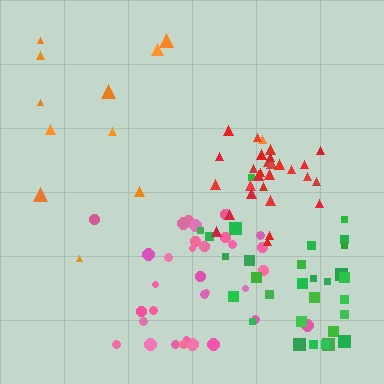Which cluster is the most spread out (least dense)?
Orange.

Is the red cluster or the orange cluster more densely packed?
Red.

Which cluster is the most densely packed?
Red.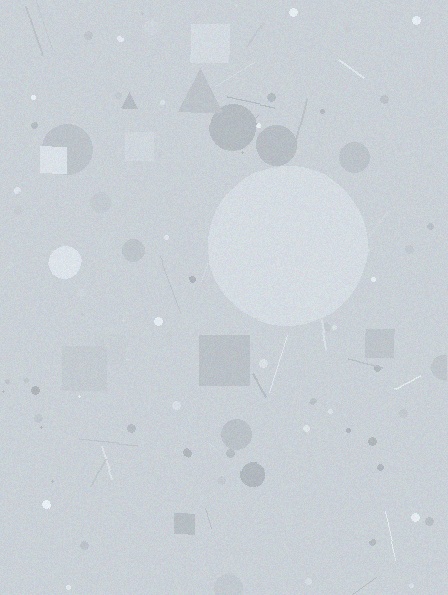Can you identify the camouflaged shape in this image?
The camouflaged shape is a circle.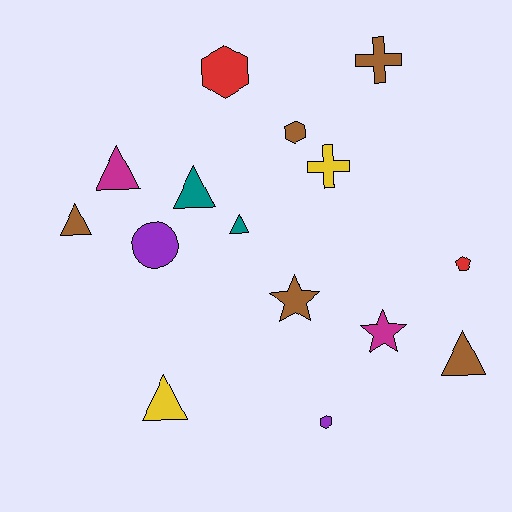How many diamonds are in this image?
There are no diamonds.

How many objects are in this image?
There are 15 objects.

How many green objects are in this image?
There are no green objects.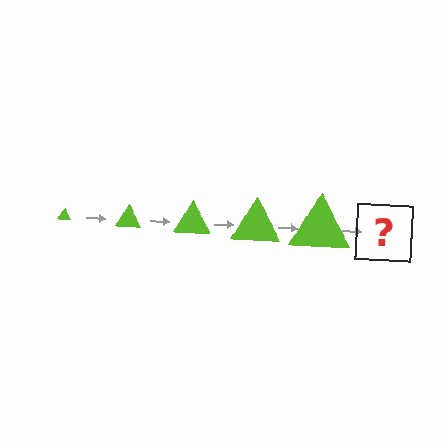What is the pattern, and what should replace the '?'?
The pattern is that the triangle gets progressively larger each step. The '?' should be a lime triangle, larger than the previous one.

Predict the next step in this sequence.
The next step is a lime triangle, larger than the previous one.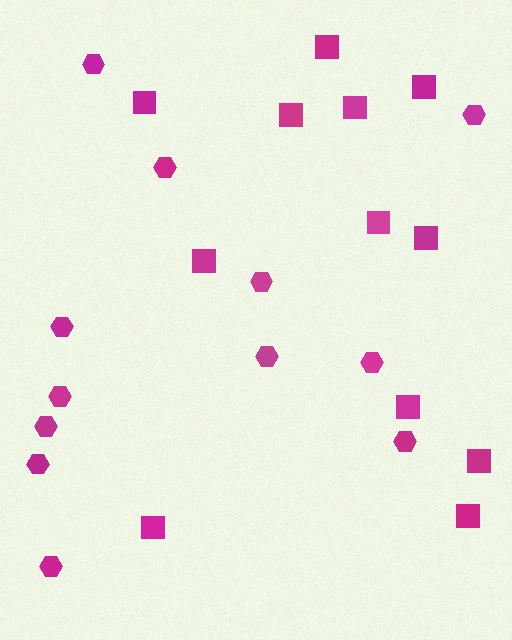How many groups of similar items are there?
There are 2 groups: one group of squares (12) and one group of hexagons (12).